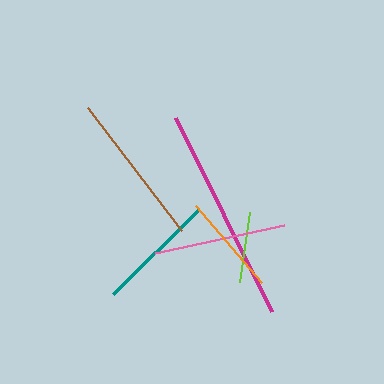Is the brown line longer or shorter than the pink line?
The brown line is longer than the pink line.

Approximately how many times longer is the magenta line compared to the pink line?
The magenta line is approximately 1.6 times the length of the pink line.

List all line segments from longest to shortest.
From longest to shortest: magenta, brown, pink, teal, orange, lime.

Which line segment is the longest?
The magenta line is the longest at approximately 217 pixels.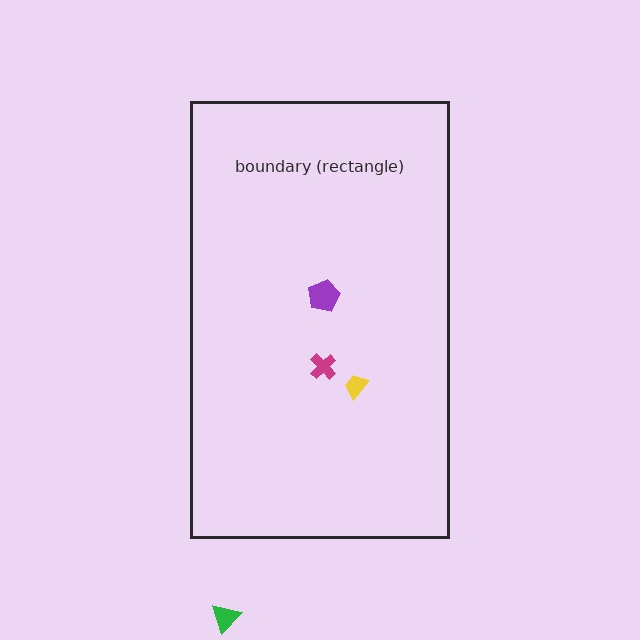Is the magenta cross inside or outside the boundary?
Inside.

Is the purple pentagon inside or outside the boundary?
Inside.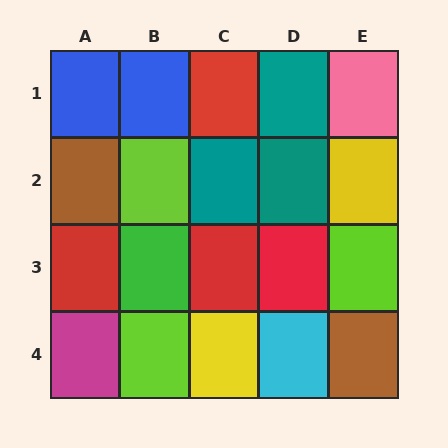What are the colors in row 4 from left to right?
Magenta, lime, yellow, cyan, brown.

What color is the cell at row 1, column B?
Blue.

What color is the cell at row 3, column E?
Lime.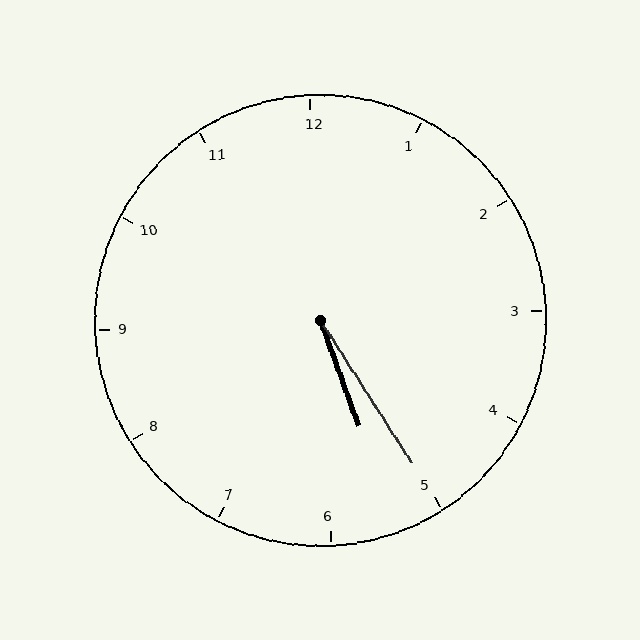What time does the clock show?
5:25.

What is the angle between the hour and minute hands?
Approximately 12 degrees.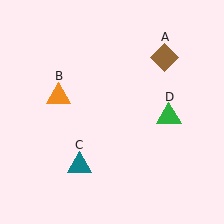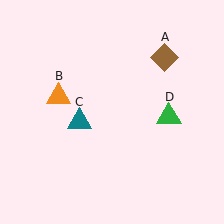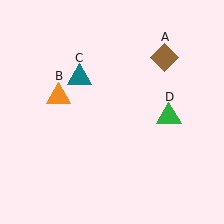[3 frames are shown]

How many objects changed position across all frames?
1 object changed position: teal triangle (object C).